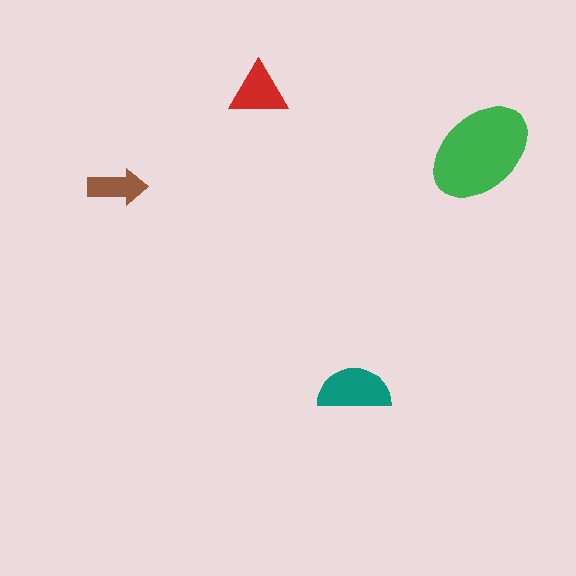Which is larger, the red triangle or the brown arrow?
The red triangle.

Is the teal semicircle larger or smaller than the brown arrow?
Larger.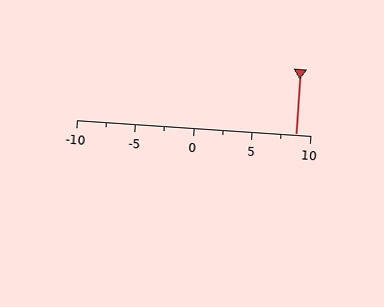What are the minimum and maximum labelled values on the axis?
The axis runs from -10 to 10.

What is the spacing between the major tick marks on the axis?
The major ticks are spaced 5 apart.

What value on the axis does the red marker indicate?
The marker indicates approximately 8.8.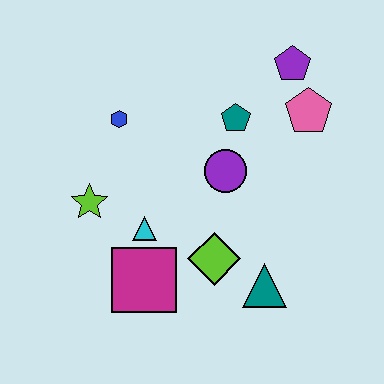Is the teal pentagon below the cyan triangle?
No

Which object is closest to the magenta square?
The cyan triangle is closest to the magenta square.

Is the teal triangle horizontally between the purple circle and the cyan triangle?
No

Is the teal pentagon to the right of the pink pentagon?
No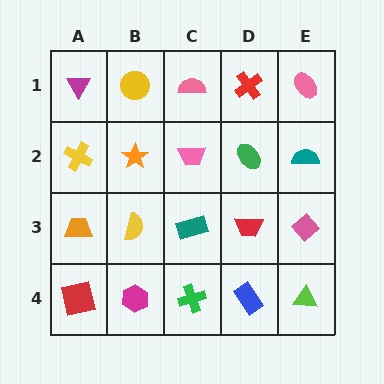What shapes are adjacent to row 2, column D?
A red cross (row 1, column D), a red trapezoid (row 3, column D), a pink trapezoid (row 2, column C), a teal semicircle (row 2, column E).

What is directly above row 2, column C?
A pink semicircle.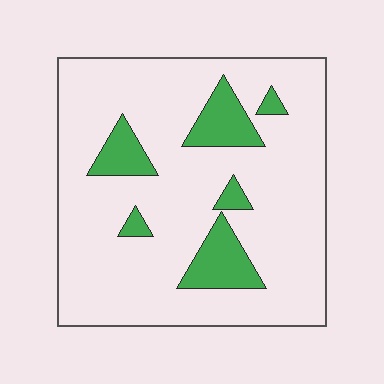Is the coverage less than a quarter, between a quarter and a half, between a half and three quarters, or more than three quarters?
Less than a quarter.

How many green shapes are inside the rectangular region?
6.